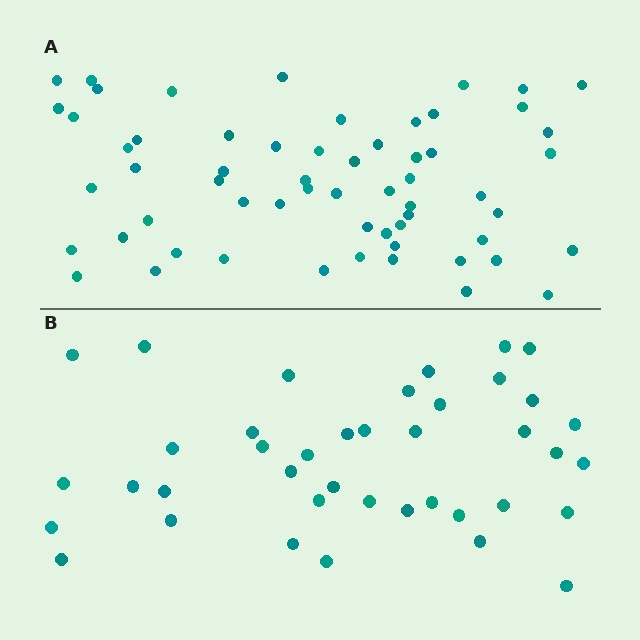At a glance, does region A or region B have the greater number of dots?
Region A (the top region) has more dots.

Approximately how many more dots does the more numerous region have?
Region A has approximately 20 more dots than region B.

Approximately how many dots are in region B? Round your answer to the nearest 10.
About 40 dots.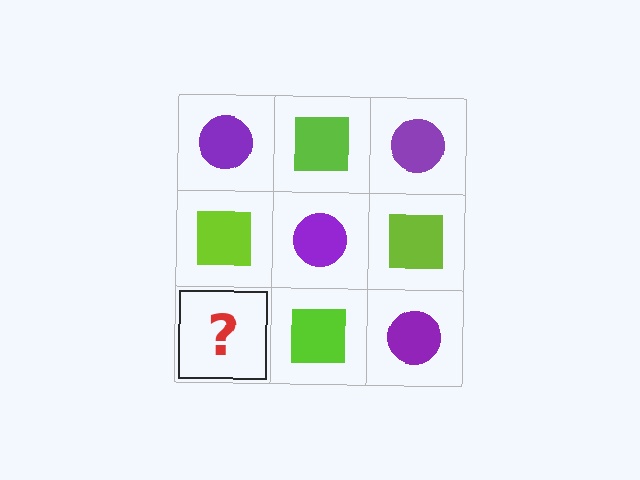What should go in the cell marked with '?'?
The missing cell should contain a purple circle.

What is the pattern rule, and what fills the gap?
The rule is that it alternates purple circle and lime square in a checkerboard pattern. The gap should be filled with a purple circle.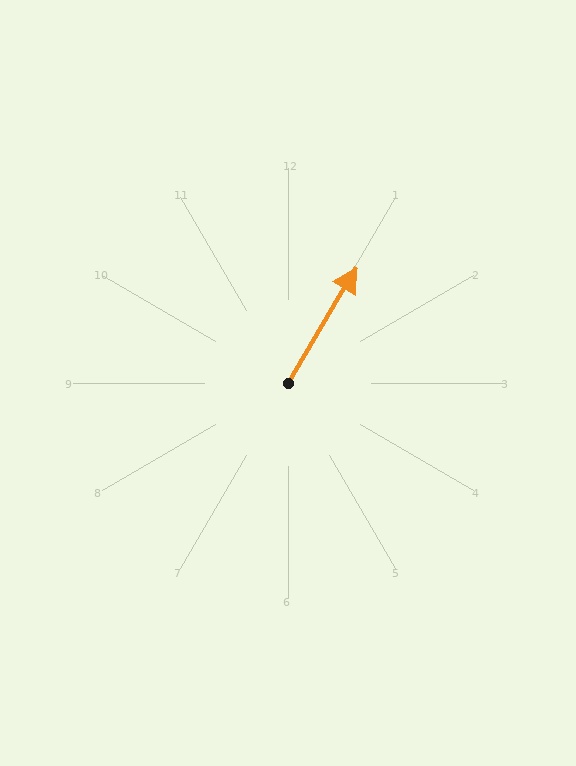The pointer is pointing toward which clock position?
Roughly 1 o'clock.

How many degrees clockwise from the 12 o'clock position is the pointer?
Approximately 31 degrees.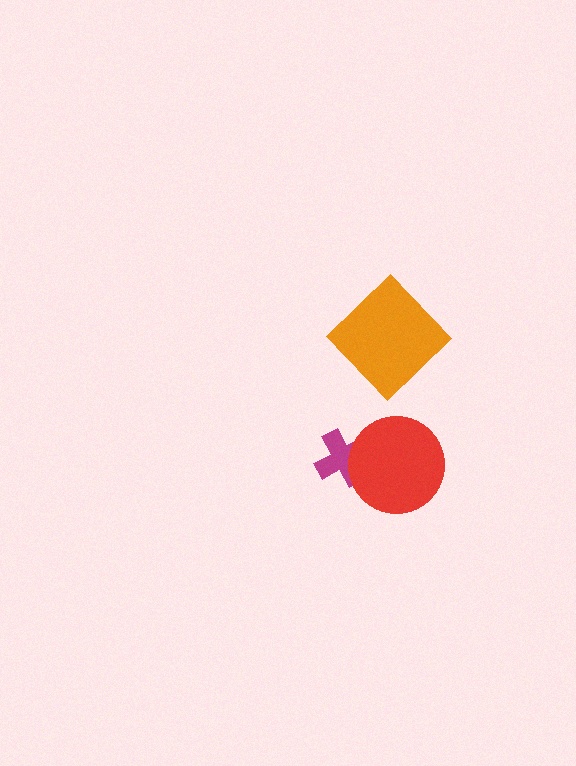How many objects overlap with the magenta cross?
1 object overlaps with the magenta cross.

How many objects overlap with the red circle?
1 object overlaps with the red circle.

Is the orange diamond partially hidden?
No, no other shape covers it.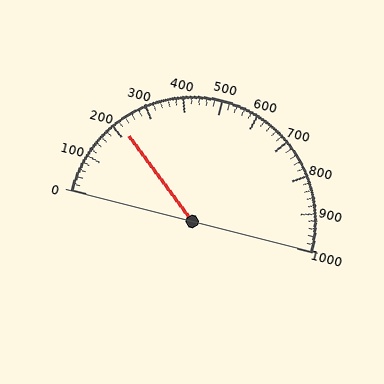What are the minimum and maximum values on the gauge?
The gauge ranges from 0 to 1000.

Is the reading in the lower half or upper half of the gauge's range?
The reading is in the lower half of the range (0 to 1000).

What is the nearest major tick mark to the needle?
The nearest major tick mark is 200.